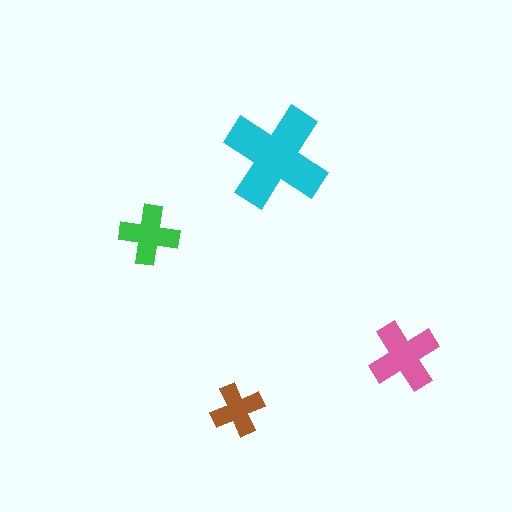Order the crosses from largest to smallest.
the cyan one, the pink one, the green one, the brown one.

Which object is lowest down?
The brown cross is bottommost.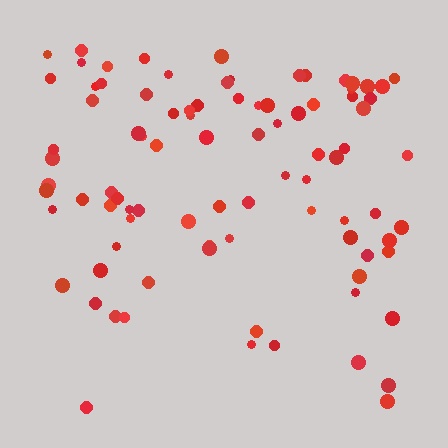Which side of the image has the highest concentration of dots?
The top.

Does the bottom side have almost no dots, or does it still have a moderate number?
Still a moderate number, just noticeably fewer than the top.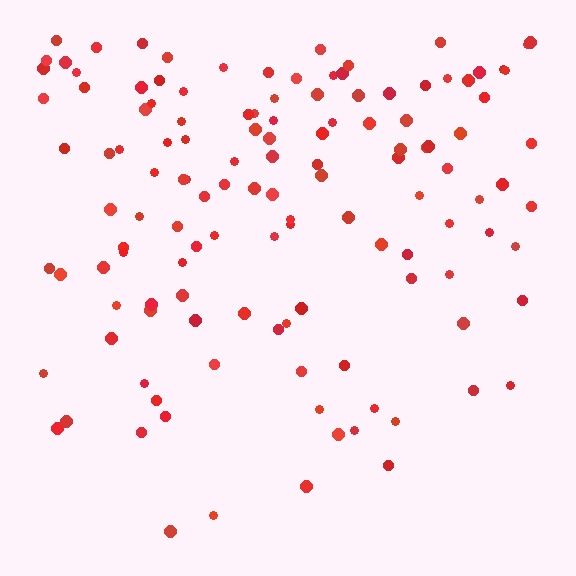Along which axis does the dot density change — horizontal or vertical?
Vertical.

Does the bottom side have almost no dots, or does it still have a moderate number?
Still a moderate number, just noticeably fewer than the top.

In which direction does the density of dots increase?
From bottom to top, with the top side densest.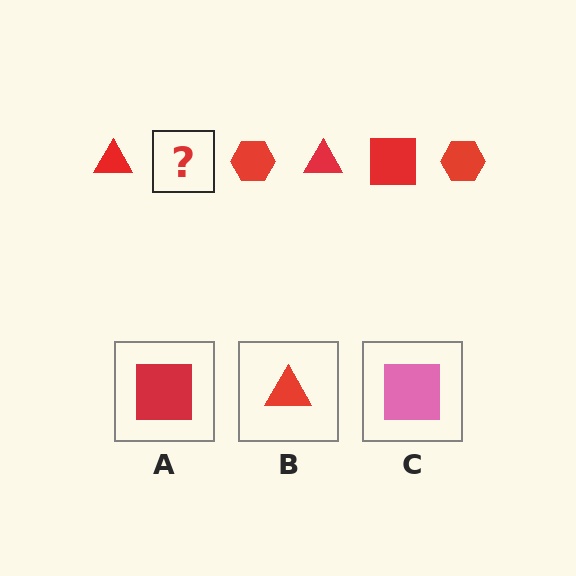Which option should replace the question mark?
Option A.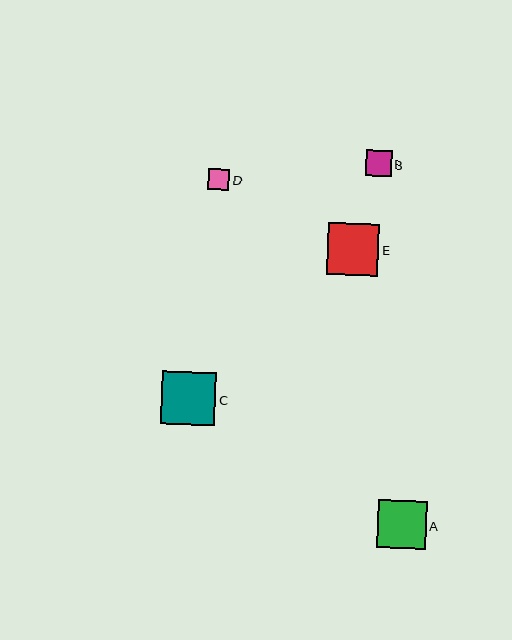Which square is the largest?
Square C is the largest with a size of approximately 54 pixels.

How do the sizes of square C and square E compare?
Square C and square E are approximately the same size.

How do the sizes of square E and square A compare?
Square E and square A are approximately the same size.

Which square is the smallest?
Square D is the smallest with a size of approximately 21 pixels.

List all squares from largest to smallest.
From largest to smallest: C, E, A, B, D.